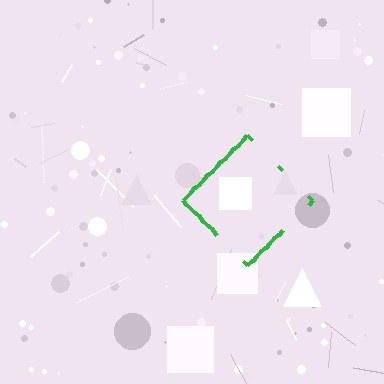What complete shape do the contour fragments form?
The contour fragments form a diamond.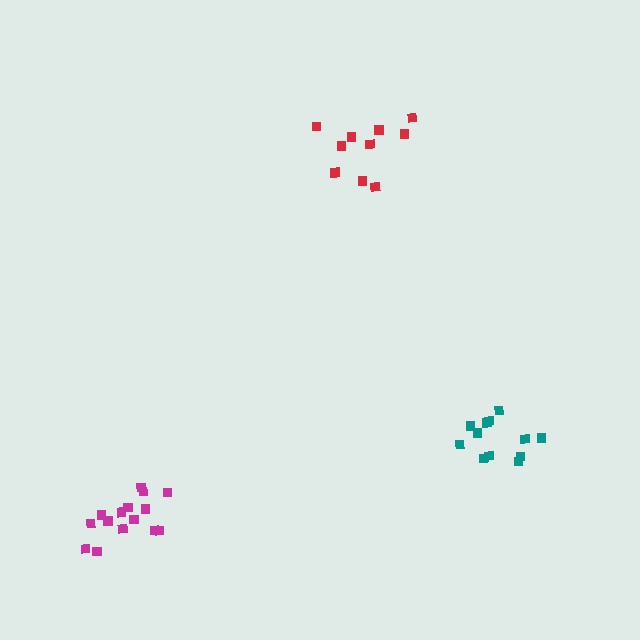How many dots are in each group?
Group 1: 12 dots, Group 2: 15 dots, Group 3: 10 dots (37 total).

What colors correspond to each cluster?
The clusters are colored: teal, magenta, red.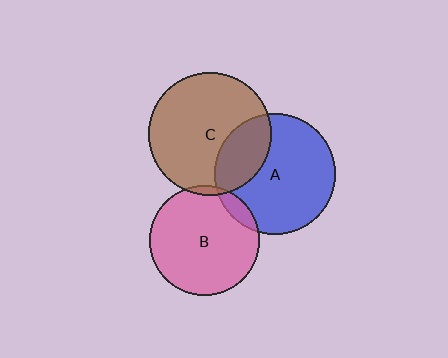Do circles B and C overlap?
Yes.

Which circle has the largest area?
Circle C (brown).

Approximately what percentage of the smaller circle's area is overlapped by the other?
Approximately 5%.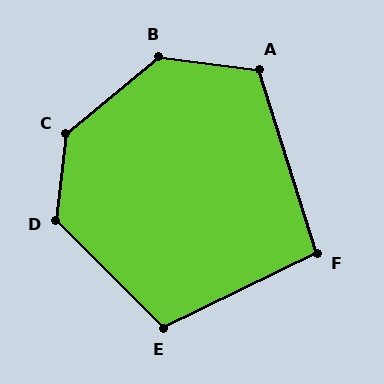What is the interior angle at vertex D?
Approximately 128 degrees (obtuse).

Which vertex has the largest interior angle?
C, at approximately 136 degrees.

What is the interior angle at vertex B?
Approximately 133 degrees (obtuse).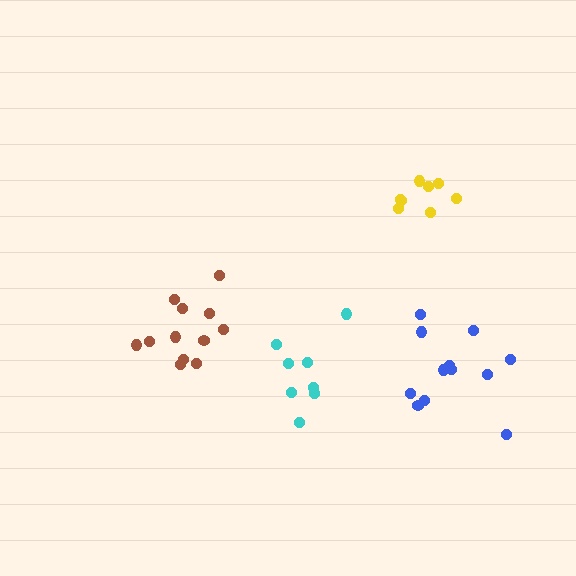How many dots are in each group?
Group 1: 8 dots, Group 2: 8 dots, Group 3: 12 dots, Group 4: 12 dots (40 total).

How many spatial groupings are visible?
There are 4 spatial groupings.